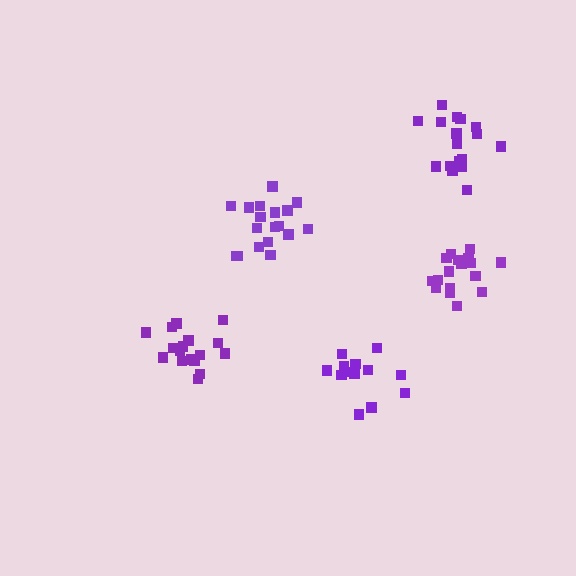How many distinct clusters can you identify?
There are 5 distinct clusters.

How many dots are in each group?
Group 1: 17 dots, Group 2: 18 dots, Group 3: 17 dots, Group 4: 17 dots, Group 5: 14 dots (83 total).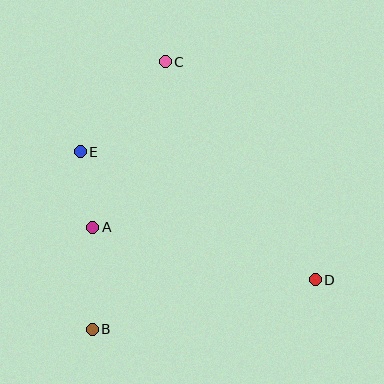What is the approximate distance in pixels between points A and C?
The distance between A and C is approximately 181 pixels.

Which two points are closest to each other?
Points A and E are closest to each other.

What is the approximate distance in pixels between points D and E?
The distance between D and E is approximately 268 pixels.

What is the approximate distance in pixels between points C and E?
The distance between C and E is approximately 124 pixels.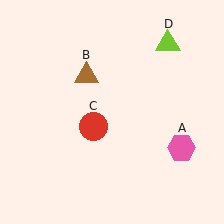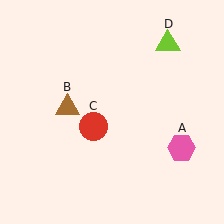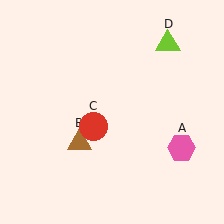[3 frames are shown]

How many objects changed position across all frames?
1 object changed position: brown triangle (object B).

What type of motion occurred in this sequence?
The brown triangle (object B) rotated counterclockwise around the center of the scene.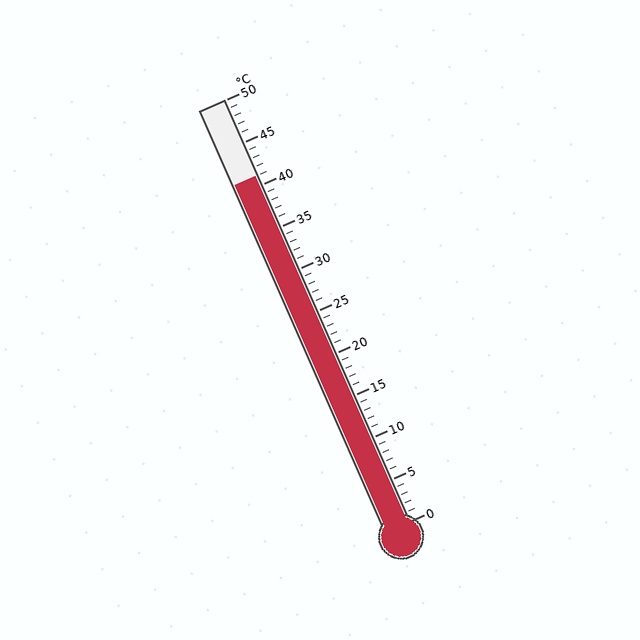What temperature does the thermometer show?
The thermometer shows approximately 41°C.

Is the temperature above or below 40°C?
The temperature is above 40°C.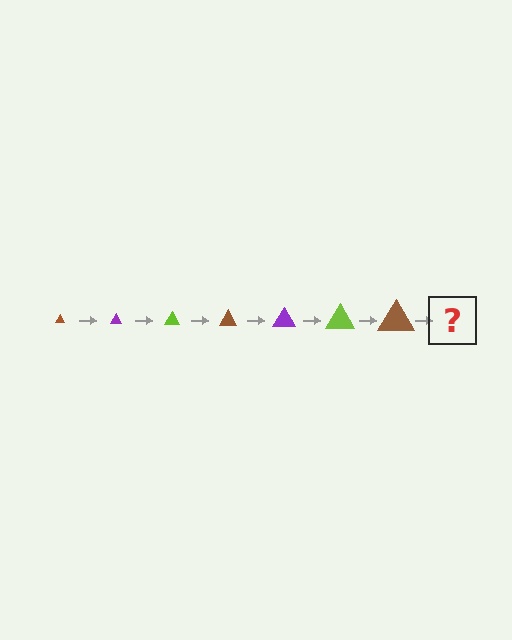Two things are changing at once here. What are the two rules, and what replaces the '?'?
The two rules are that the triangle grows larger each step and the color cycles through brown, purple, and lime. The '?' should be a purple triangle, larger than the previous one.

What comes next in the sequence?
The next element should be a purple triangle, larger than the previous one.